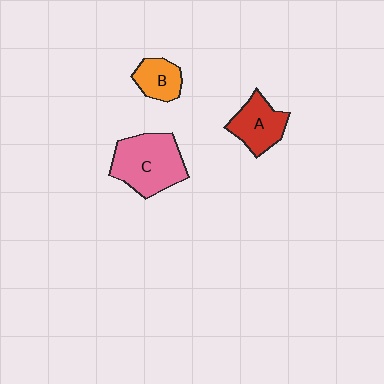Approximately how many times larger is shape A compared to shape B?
Approximately 1.4 times.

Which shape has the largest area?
Shape C (pink).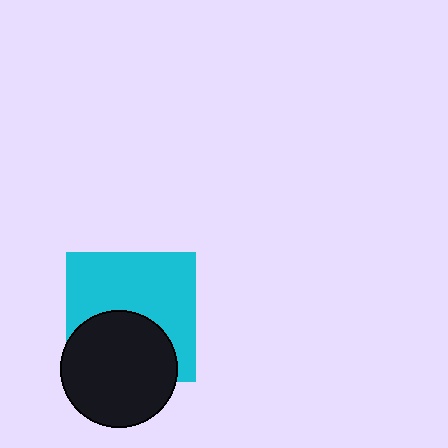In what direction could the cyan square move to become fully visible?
The cyan square could move up. That would shift it out from behind the black circle entirely.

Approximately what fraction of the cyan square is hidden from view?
Roughly 40% of the cyan square is hidden behind the black circle.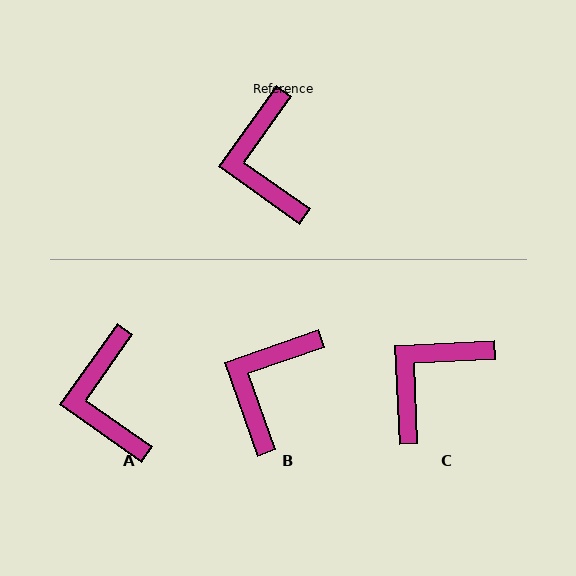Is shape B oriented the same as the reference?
No, it is off by about 35 degrees.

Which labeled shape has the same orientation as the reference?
A.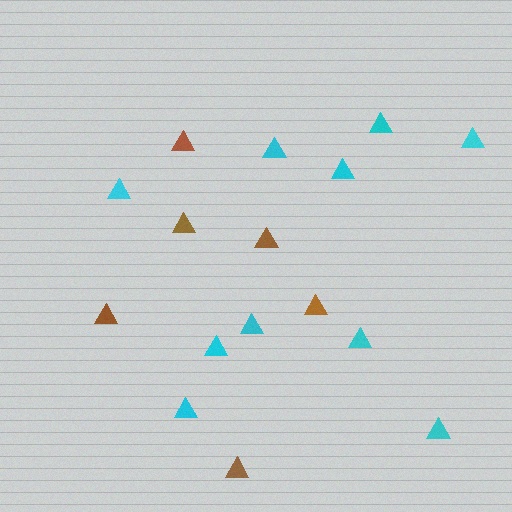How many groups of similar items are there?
There are 2 groups: one group of brown triangles (6) and one group of cyan triangles (10).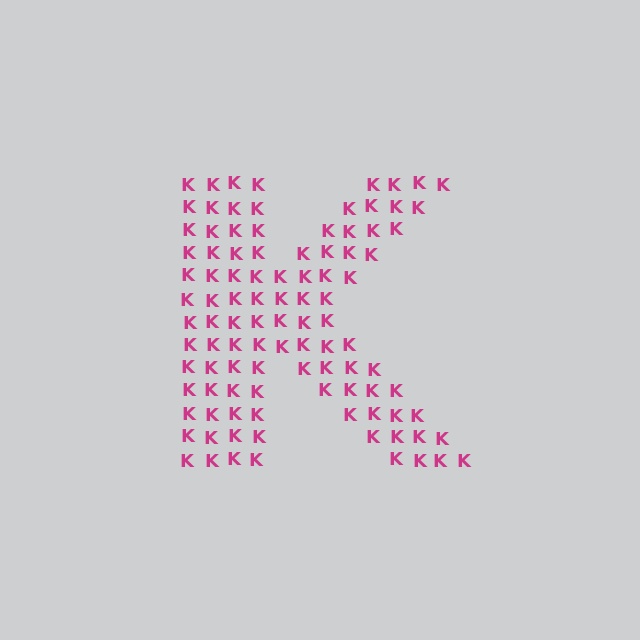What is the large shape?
The large shape is the letter K.